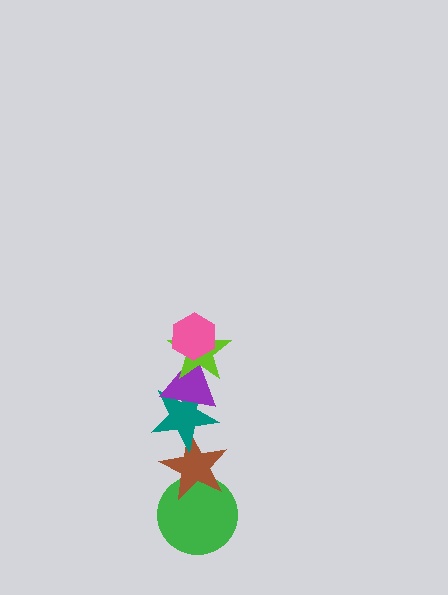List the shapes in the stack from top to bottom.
From top to bottom: the pink hexagon, the lime star, the purple triangle, the teal star, the brown star, the green circle.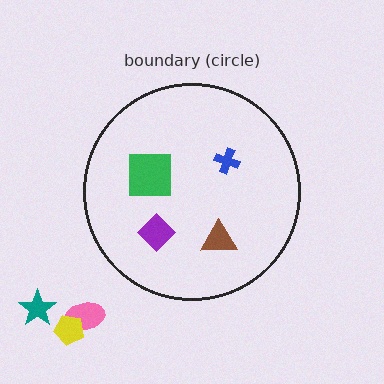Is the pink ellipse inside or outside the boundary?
Outside.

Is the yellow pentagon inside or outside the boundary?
Outside.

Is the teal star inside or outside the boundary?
Outside.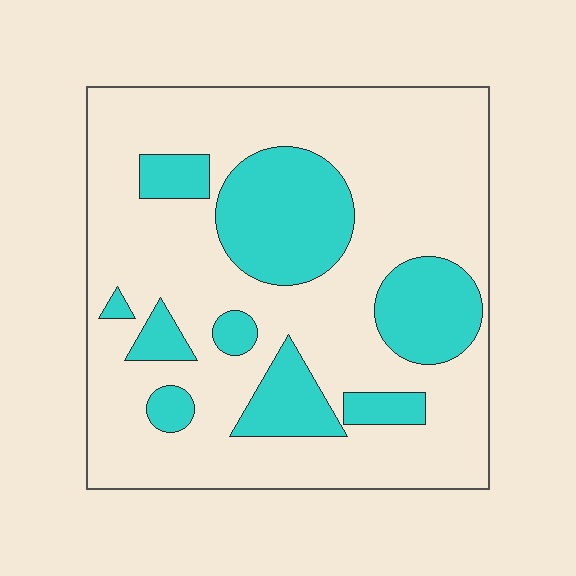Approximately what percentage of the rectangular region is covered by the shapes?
Approximately 25%.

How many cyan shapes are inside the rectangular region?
9.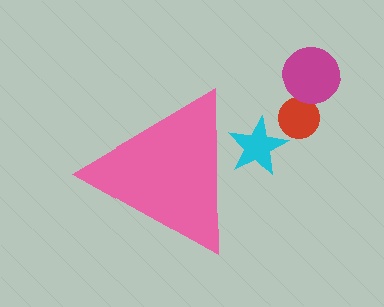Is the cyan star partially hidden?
Yes, the cyan star is partially hidden behind the pink triangle.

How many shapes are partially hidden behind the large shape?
1 shape is partially hidden.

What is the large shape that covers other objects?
A pink triangle.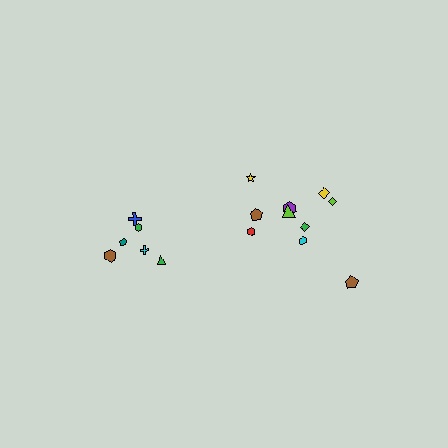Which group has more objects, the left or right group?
The right group.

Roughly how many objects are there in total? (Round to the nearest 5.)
Roughly 15 objects in total.